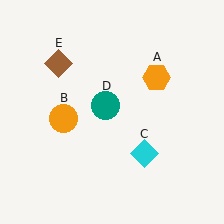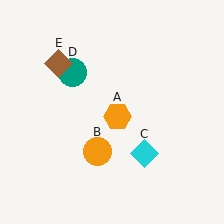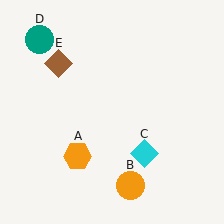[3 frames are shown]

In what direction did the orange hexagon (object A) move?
The orange hexagon (object A) moved down and to the left.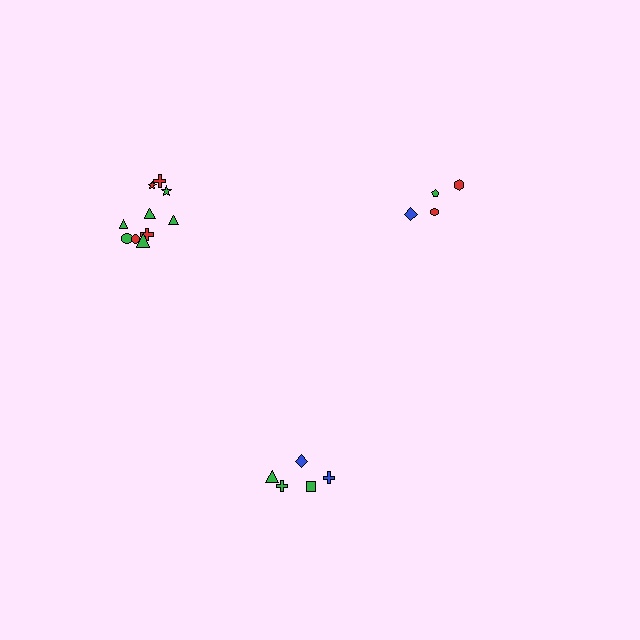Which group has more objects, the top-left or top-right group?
The top-left group.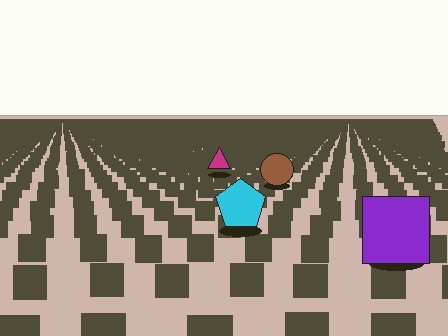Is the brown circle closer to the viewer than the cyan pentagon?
No. The cyan pentagon is closer — you can tell from the texture gradient: the ground texture is coarser near it.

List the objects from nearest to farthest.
From nearest to farthest: the purple square, the cyan pentagon, the brown circle, the magenta triangle.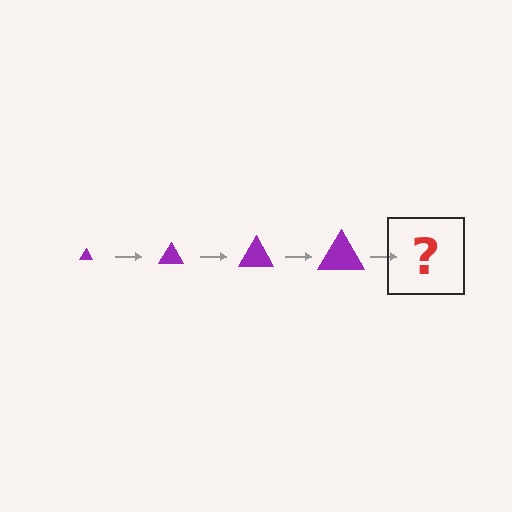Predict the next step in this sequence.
The next step is a purple triangle, larger than the previous one.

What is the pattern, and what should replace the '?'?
The pattern is that the triangle gets progressively larger each step. The '?' should be a purple triangle, larger than the previous one.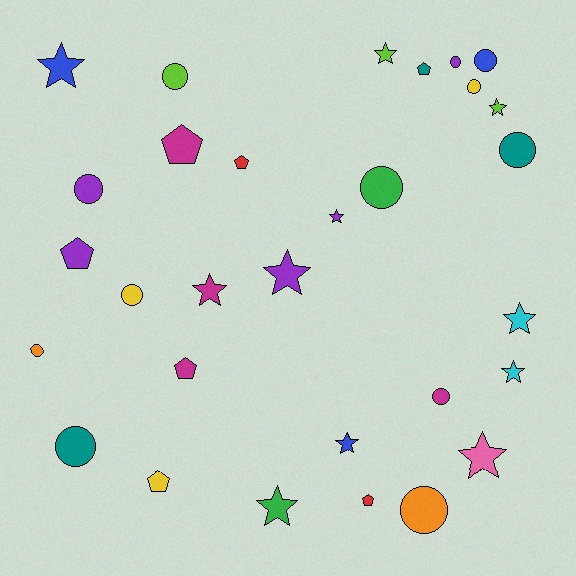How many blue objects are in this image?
There are 3 blue objects.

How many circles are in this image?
There are 12 circles.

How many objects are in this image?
There are 30 objects.